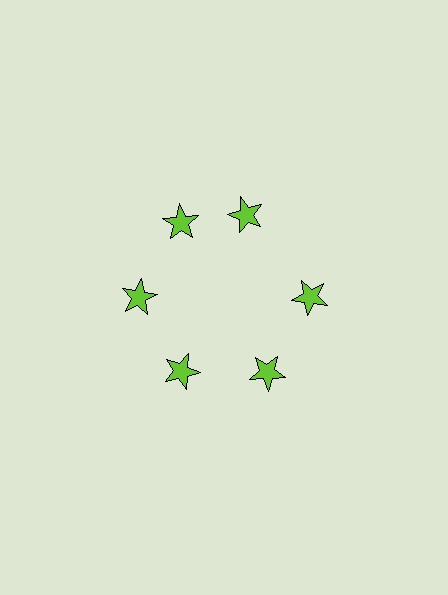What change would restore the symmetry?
The symmetry would be restored by rotating it back into even spacing with its neighbors so that all 6 stars sit at equal angles and equal distance from the center.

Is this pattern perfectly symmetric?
No. The 6 lime stars are arranged in a ring, but one element near the 1 o'clock position is rotated out of alignment along the ring, breaking the 6-fold rotational symmetry.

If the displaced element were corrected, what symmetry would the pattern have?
It would have 6-fold rotational symmetry — the pattern would map onto itself every 60 degrees.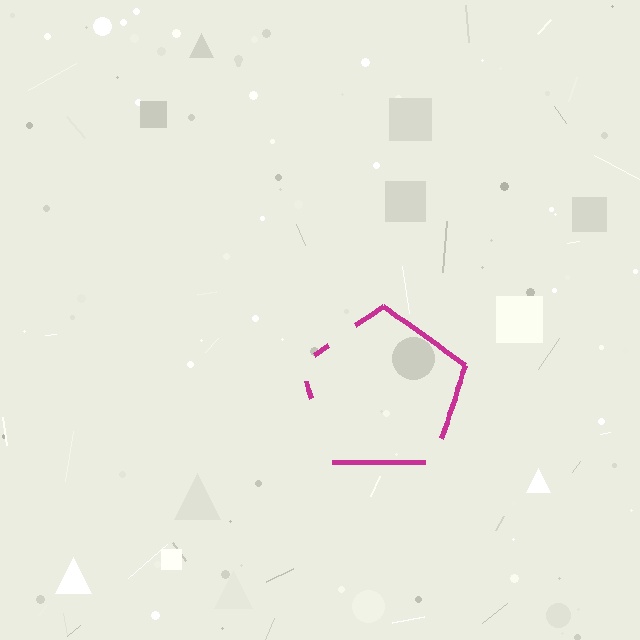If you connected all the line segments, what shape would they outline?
They would outline a pentagon.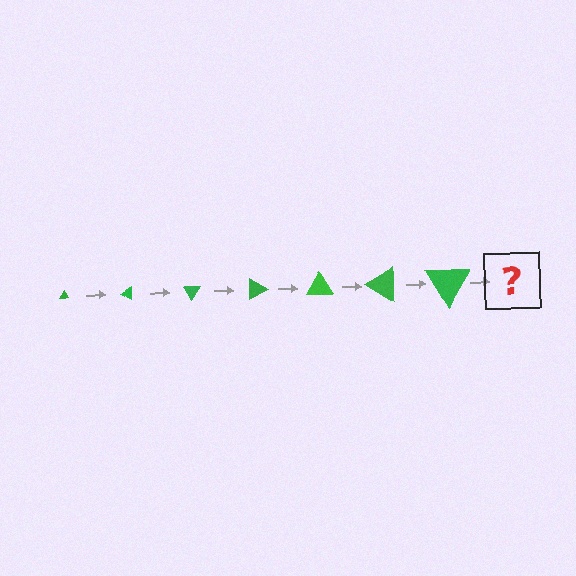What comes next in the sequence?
The next element should be a triangle, larger than the previous one and rotated 210 degrees from the start.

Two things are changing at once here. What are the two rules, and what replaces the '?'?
The two rules are that the triangle grows larger each step and it rotates 30 degrees each step. The '?' should be a triangle, larger than the previous one and rotated 210 degrees from the start.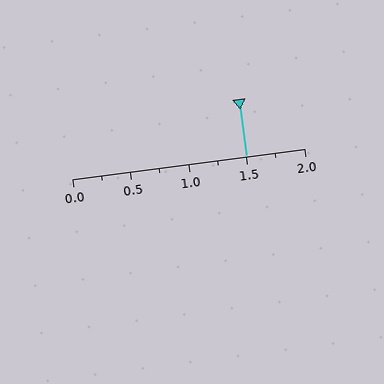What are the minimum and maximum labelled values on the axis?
The axis runs from 0.0 to 2.0.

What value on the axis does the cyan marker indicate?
The marker indicates approximately 1.5.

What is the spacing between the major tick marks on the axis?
The major ticks are spaced 0.5 apart.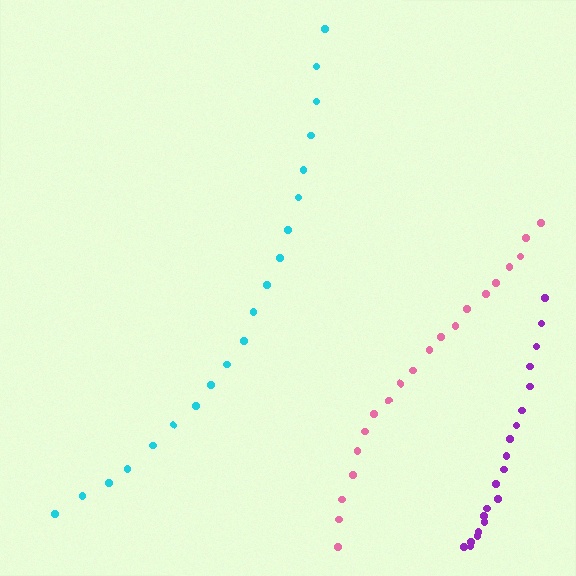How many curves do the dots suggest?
There are 3 distinct paths.